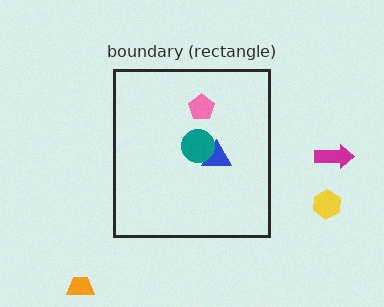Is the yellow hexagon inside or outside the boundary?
Outside.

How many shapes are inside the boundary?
3 inside, 3 outside.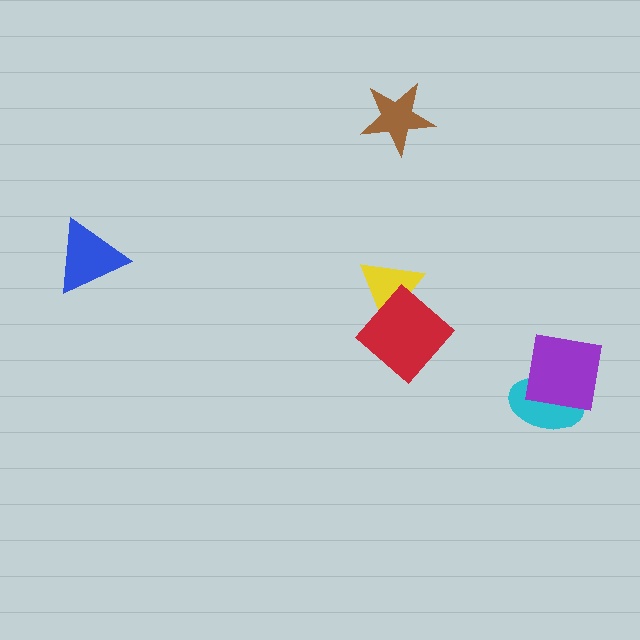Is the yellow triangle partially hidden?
Yes, it is partially covered by another shape.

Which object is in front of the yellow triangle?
The red diamond is in front of the yellow triangle.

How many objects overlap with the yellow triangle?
1 object overlaps with the yellow triangle.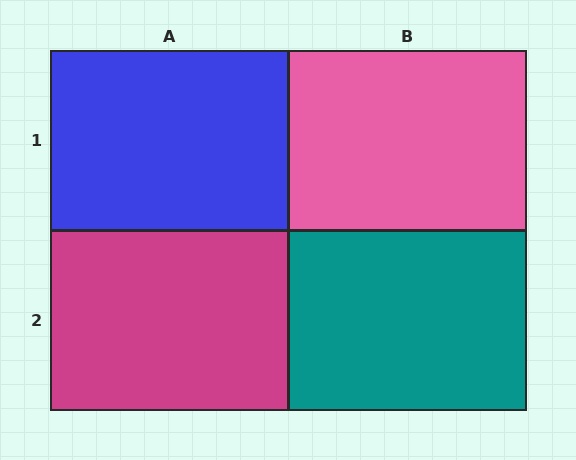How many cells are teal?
1 cell is teal.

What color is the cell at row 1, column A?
Blue.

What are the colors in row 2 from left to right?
Magenta, teal.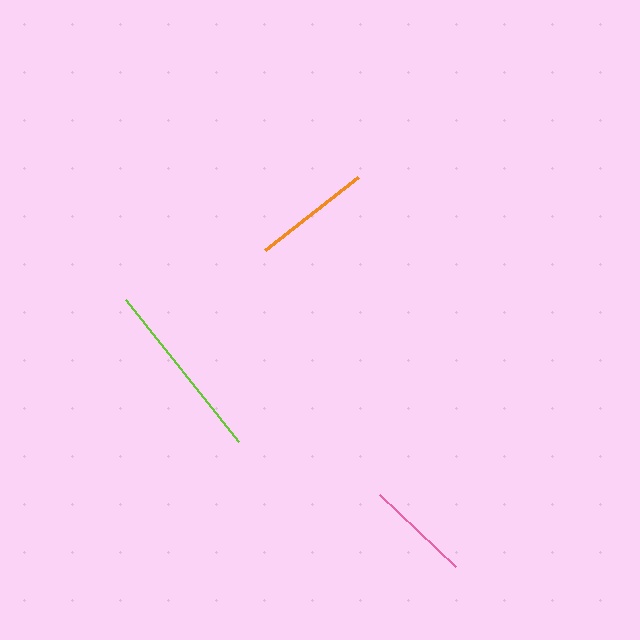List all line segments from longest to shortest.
From longest to shortest: lime, orange, pink.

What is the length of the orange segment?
The orange segment is approximately 118 pixels long.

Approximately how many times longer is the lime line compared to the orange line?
The lime line is approximately 1.5 times the length of the orange line.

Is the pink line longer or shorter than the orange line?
The orange line is longer than the pink line.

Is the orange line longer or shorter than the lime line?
The lime line is longer than the orange line.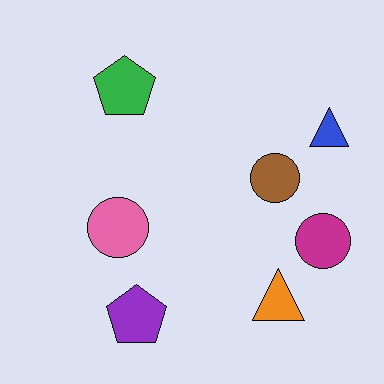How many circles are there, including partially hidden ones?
There are 3 circles.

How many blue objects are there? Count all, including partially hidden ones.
There is 1 blue object.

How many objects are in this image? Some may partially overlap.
There are 7 objects.